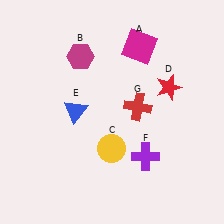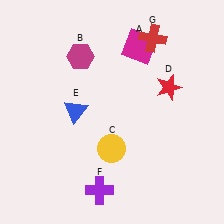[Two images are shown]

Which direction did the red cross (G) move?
The red cross (G) moved up.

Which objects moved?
The objects that moved are: the purple cross (F), the red cross (G).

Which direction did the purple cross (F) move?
The purple cross (F) moved left.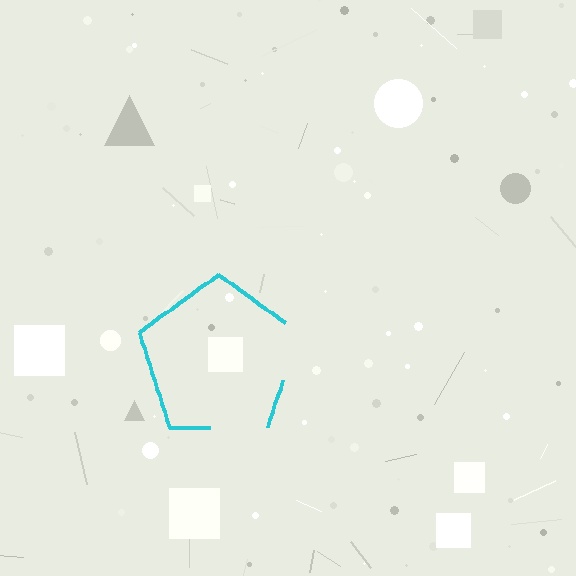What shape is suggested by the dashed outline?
The dashed outline suggests a pentagon.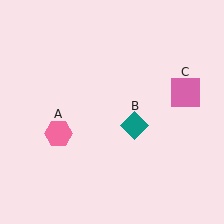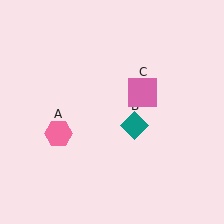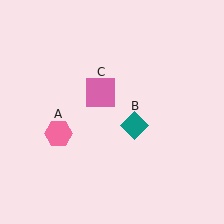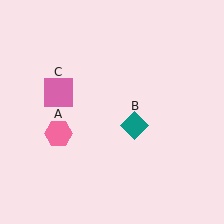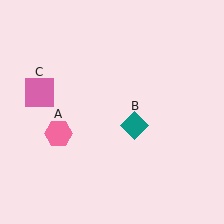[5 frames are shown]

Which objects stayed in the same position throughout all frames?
Pink hexagon (object A) and teal diamond (object B) remained stationary.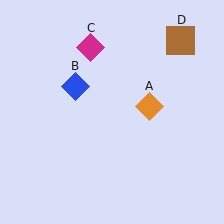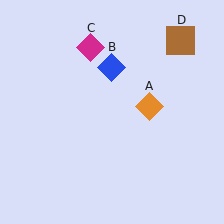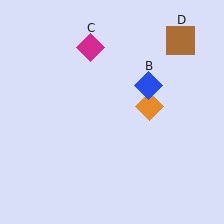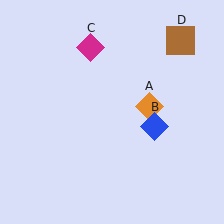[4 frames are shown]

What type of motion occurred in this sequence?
The blue diamond (object B) rotated clockwise around the center of the scene.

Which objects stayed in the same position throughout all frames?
Orange diamond (object A) and magenta diamond (object C) and brown square (object D) remained stationary.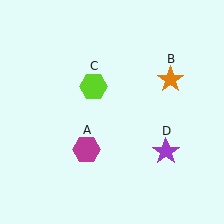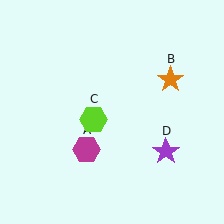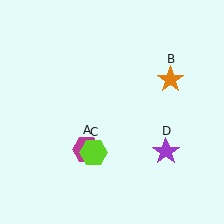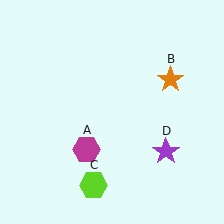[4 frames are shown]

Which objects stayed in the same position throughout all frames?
Magenta hexagon (object A) and orange star (object B) and purple star (object D) remained stationary.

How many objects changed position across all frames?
1 object changed position: lime hexagon (object C).